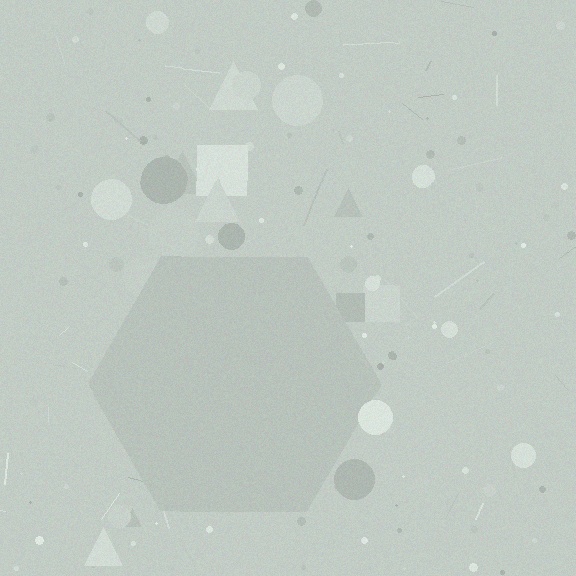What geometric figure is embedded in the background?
A hexagon is embedded in the background.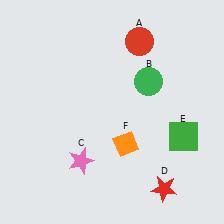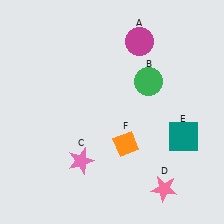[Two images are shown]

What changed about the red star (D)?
In Image 1, D is red. In Image 2, it changed to pink.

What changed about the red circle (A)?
In Image 1, A is red. In Image 2, it changed to magenta.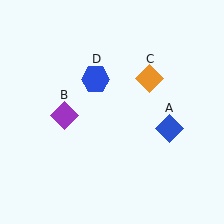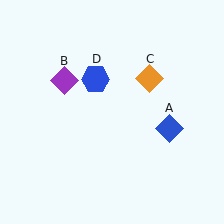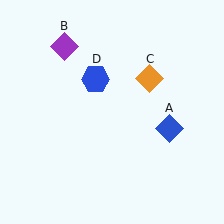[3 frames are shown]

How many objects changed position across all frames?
1 object changed position: purple diamond (object B).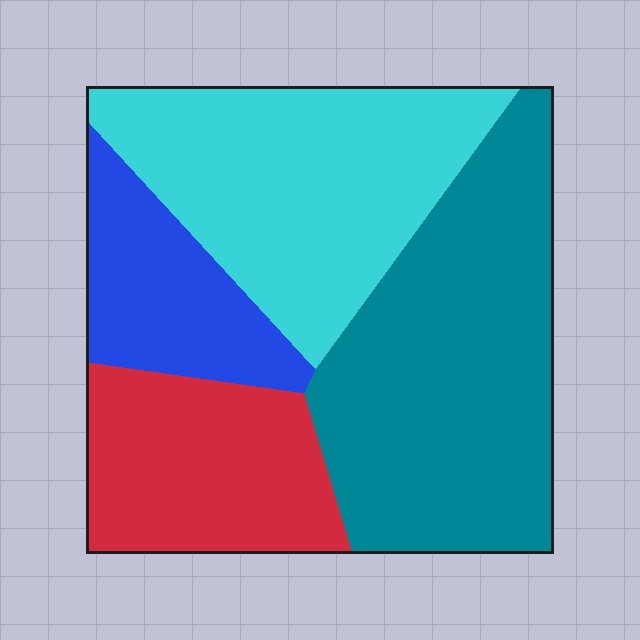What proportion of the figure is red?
Red covers 19% of the figure.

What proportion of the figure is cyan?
Cyan takes up about one third (1/3) of the figure.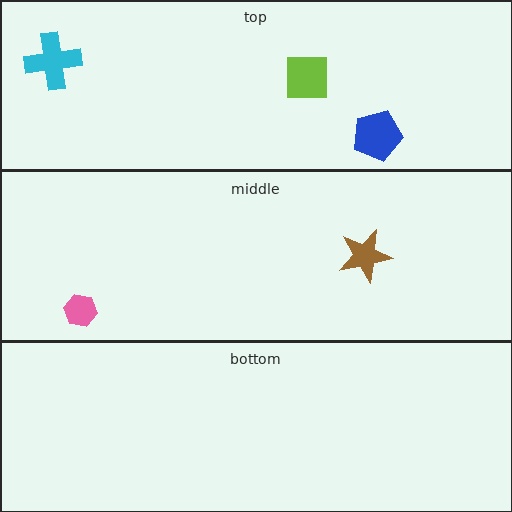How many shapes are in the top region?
3.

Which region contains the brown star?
The middle region.